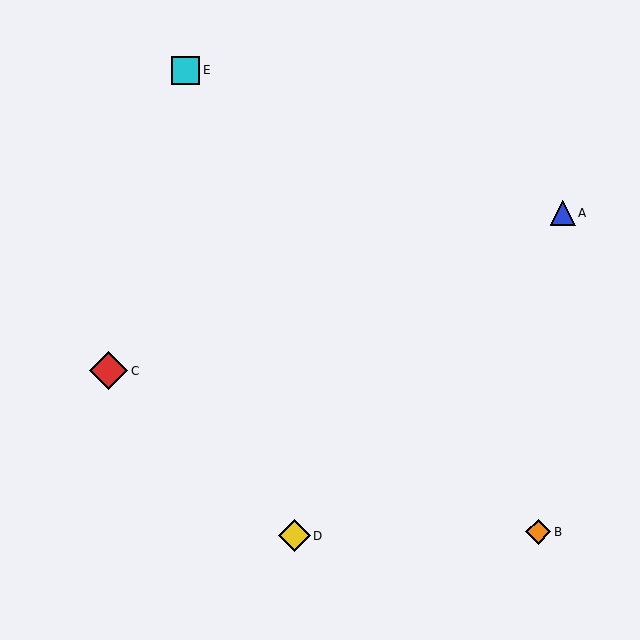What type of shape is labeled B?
Shape B is an orange diamond.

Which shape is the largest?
The red diamond (labeled C) is the largest.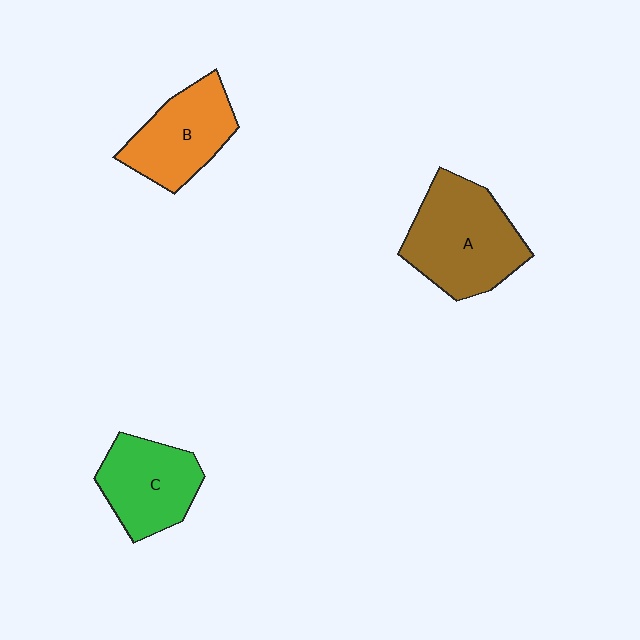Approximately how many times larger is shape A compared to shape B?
Approximately 1.3 times.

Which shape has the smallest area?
Shape C (green).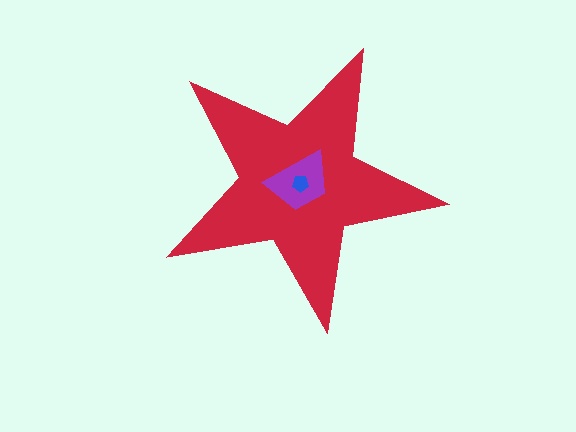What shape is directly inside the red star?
The purple trapezoid.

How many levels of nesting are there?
3.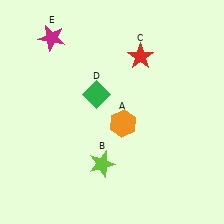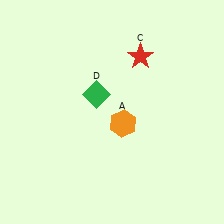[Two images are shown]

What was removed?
The lime star (B), the magenta star (E) were removed in Image 2.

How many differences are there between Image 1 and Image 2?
There are 2 differences between the two images.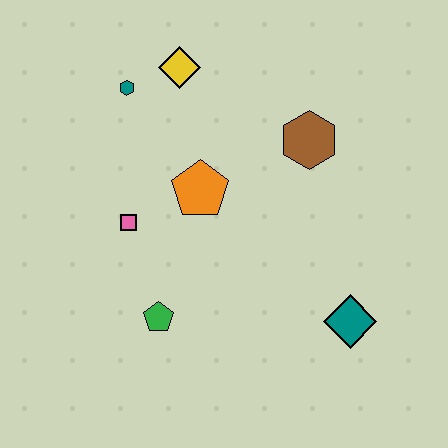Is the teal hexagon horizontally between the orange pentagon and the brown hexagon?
No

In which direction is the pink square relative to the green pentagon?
The pink square is above the green pentagon.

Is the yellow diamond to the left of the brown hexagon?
Yes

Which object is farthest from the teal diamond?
The teal hexagon is farthest from the teal diamond.